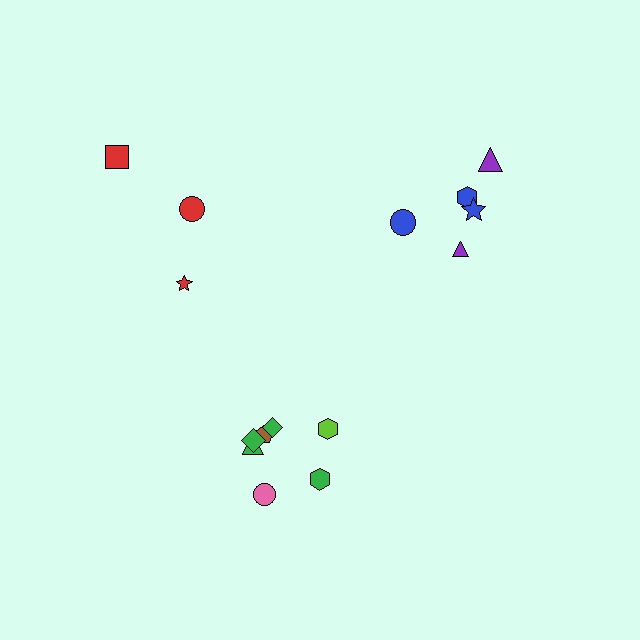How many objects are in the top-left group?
There are 3 objects.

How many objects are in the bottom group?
There are 7 objects.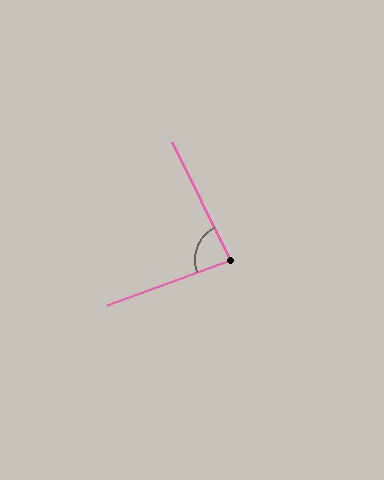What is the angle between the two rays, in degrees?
Approximately 84 degrees.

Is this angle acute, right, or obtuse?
It is acute.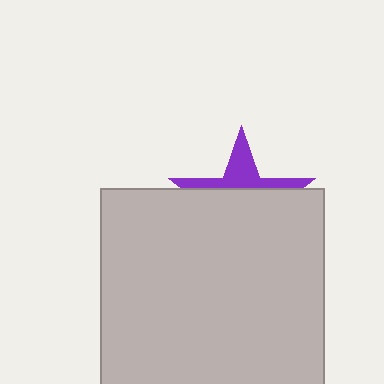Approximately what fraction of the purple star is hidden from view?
Roughly 68% of the purple star is hidden behind the light gray square.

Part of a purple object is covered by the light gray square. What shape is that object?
It is a star.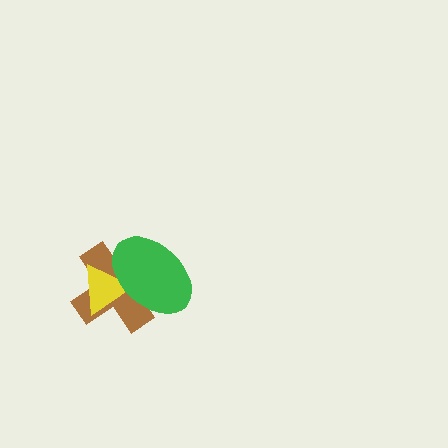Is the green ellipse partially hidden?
No, no other shape covers it.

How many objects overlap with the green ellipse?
2 objects overlap with the green ellipse.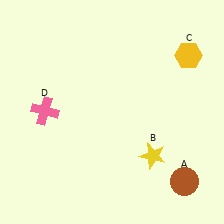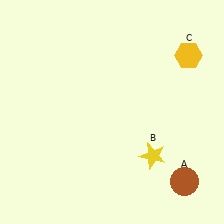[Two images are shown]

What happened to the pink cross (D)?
The pink cross (D) was removed in Image 2. It was in the top-left area of Image 1.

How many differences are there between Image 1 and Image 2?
There is 1 difference between the two images.